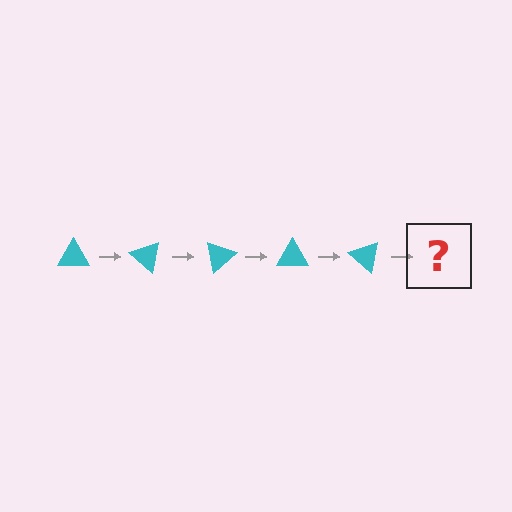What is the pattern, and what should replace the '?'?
The pattern is that the triangle rotates 40 degrees each step. The '?' should be a cyan triangle rotated 200 degrees.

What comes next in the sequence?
The next element should be a cyan triangle rotated 200 degrees.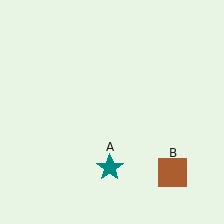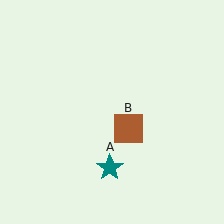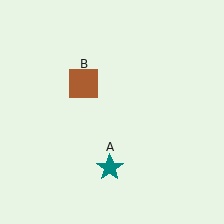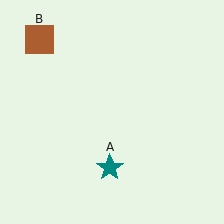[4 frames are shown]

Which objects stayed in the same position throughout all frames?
Teal star (object A) remained stationary.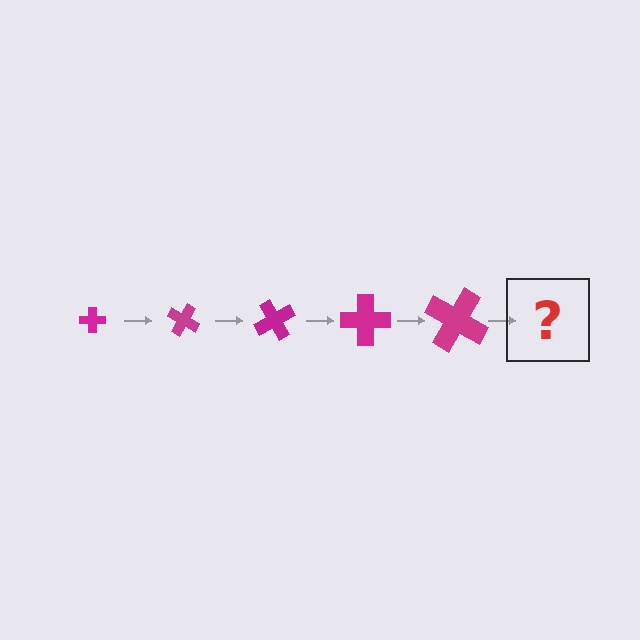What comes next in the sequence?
The next element should be a cross, larger than the previous one and rotated 150 degrees from the start.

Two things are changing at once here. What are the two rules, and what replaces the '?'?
The two rules are that the cross grows larger each step and it rotates 30 degrees each step. The '?' should be a cross, larger than the previous one and rotated 150 degrees from the start.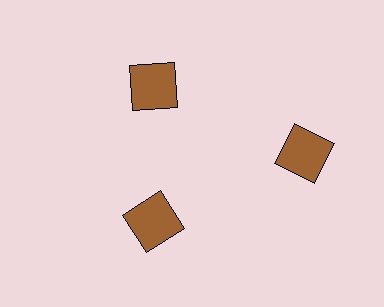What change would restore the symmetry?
The symmetry would be restored by moving it inward, back onto the ring so that all 3 squares sit at equal angles and equal distance from the center.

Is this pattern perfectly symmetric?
No. The 3 brown squares are arranged in a ring, but one element near the 3 o'clock position is pushed outward from the center, breaking the 3-fold rotational symmetry.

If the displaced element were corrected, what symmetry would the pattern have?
It would have 3-fold rotational symmetry — the pattern would map onto itself every 120 degrees.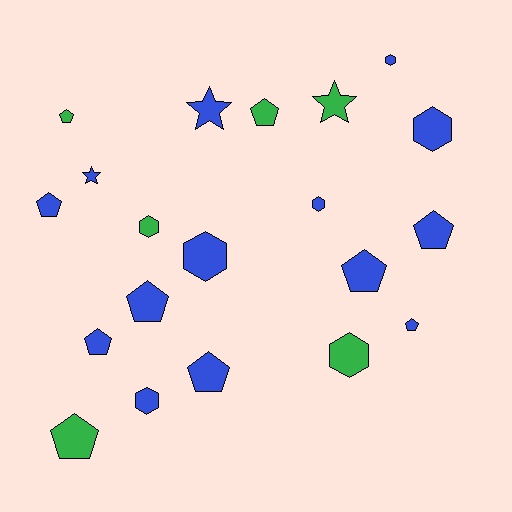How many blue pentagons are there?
There are 7 blue pentagons.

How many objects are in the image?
There are 20 objects.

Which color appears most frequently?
Blue, with 14 objects.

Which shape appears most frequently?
Pentagon, with 10 objects.